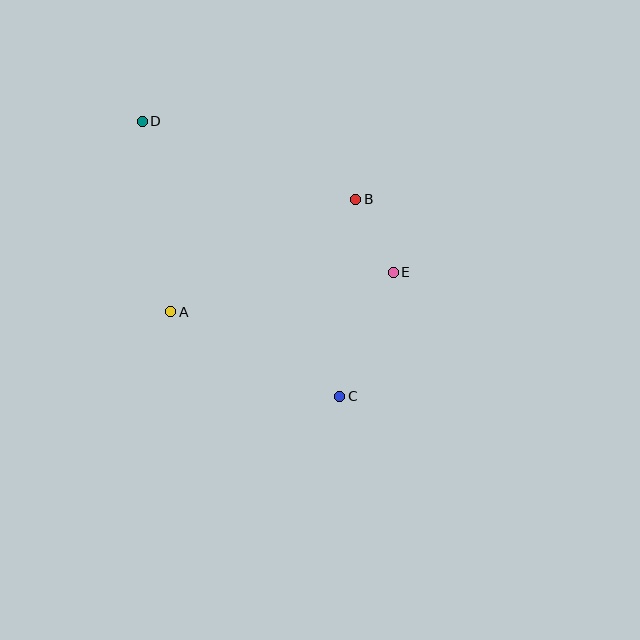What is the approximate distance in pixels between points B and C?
The distance between B and C is approximately 198 pixels.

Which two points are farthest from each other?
Points C and D are farthest from each other.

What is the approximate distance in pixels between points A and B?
The distance between A and B is approximately 217 pixels.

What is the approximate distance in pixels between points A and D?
The distance between A and D is approximately 193 pixels.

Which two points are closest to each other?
Points B and E are closest to each other.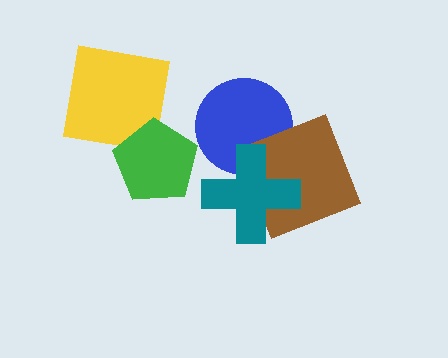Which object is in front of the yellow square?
The green pentagon is in front of the yellow square.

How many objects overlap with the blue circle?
2 objects overlap with the blue circle.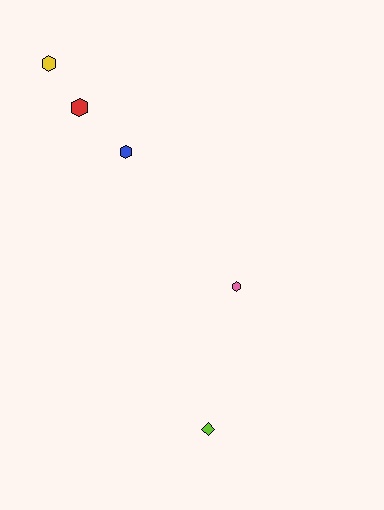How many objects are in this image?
There are 5 objects.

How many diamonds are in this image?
There is 1 diamond.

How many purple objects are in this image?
There are no purple objects.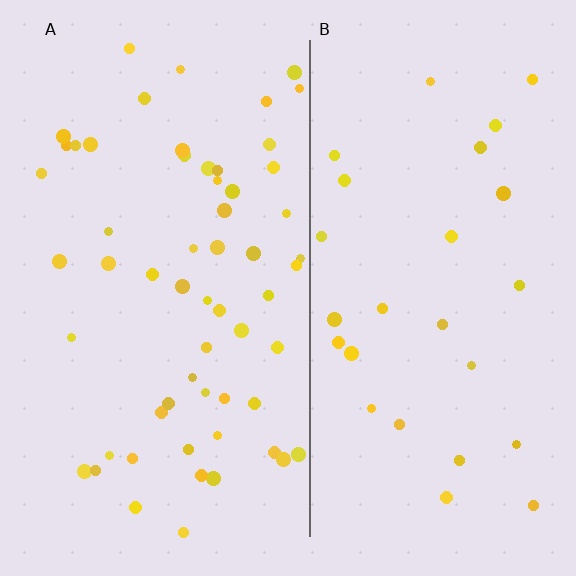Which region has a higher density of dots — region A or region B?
A (the left).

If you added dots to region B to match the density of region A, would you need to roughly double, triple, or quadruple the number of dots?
Approximately double.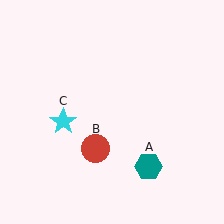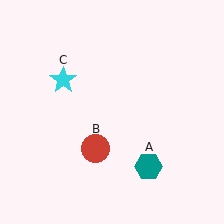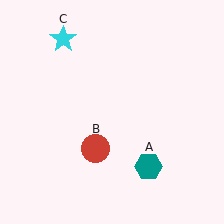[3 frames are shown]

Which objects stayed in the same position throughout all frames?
Teal hexagon (object A) and red circle (object B) remained stationary.